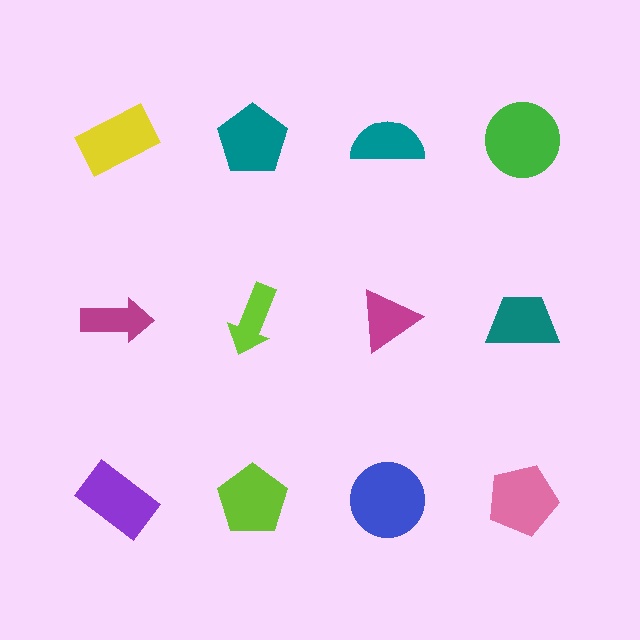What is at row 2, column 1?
A magenta arrow.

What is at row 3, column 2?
A lime pentagon.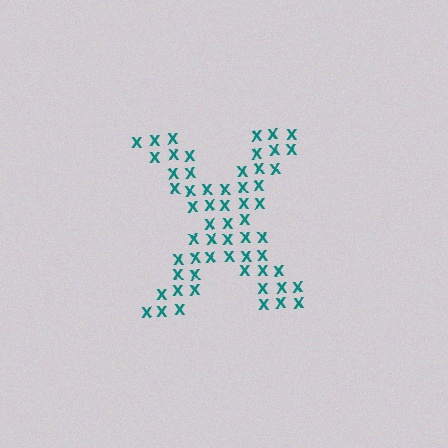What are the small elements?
The small elements are letter X's.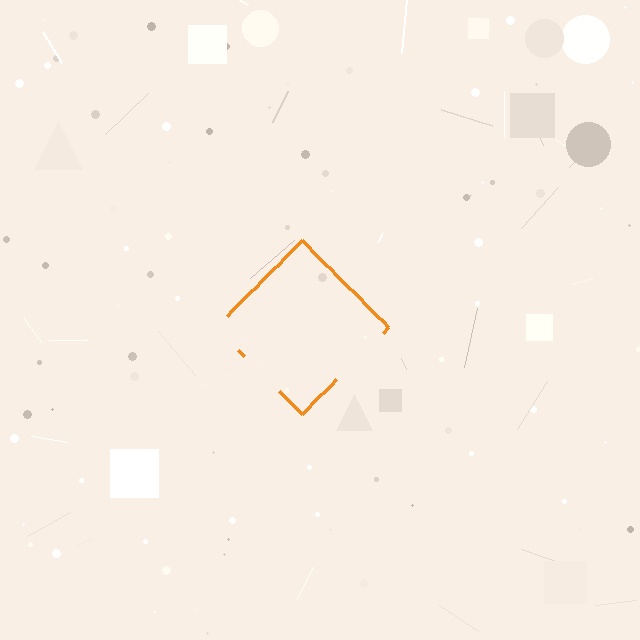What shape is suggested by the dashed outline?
The dashed outline suggests a diamond.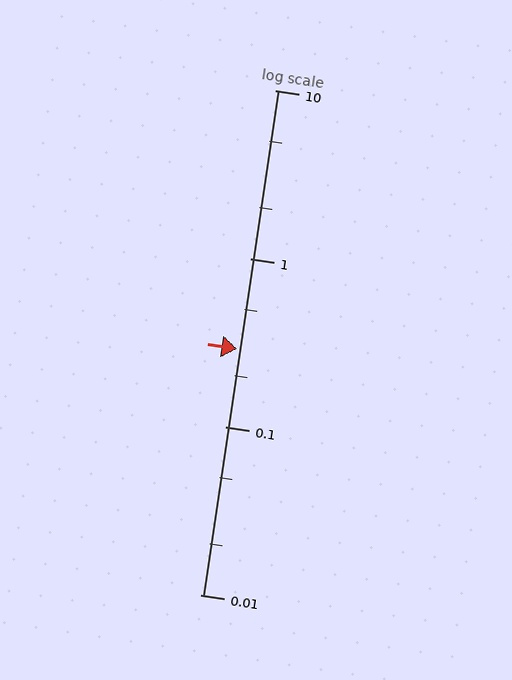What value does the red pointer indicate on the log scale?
The pointer indicates approximately 0.29.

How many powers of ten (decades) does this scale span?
The scale spans 3 decades, from 0.01 to 10.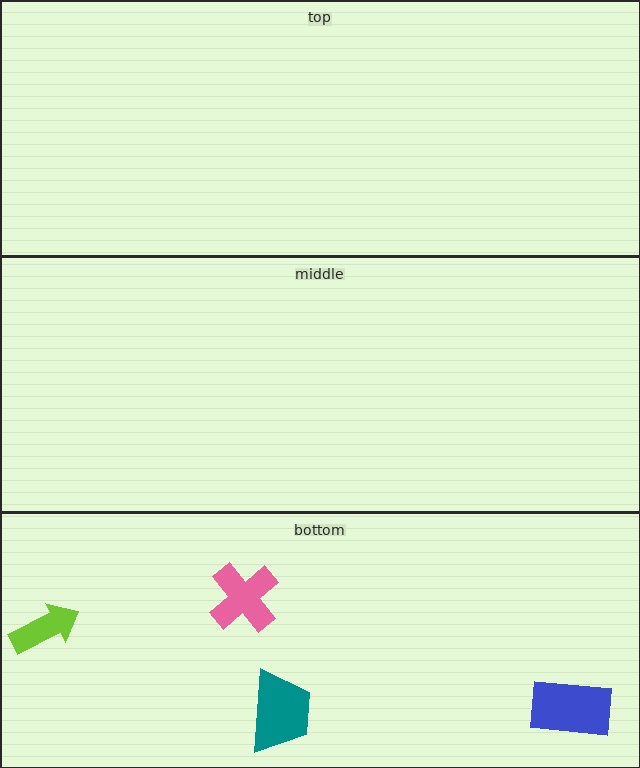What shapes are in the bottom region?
The teal trapezoid, the pink cross, the blue rectangle, the lime arrow.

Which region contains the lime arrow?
The bottom region.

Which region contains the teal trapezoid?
The bottom region.